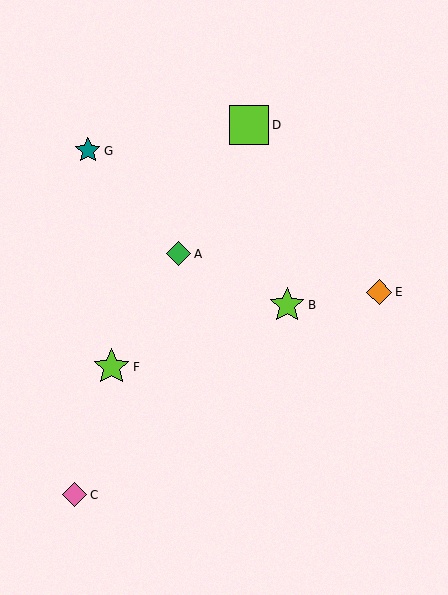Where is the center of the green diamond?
The center of the green diamond is at (178, 254).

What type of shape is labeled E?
Shape E is an orange diamond.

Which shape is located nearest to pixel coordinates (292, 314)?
The lime star (labeled B) at (287, 305) is nearest to that location.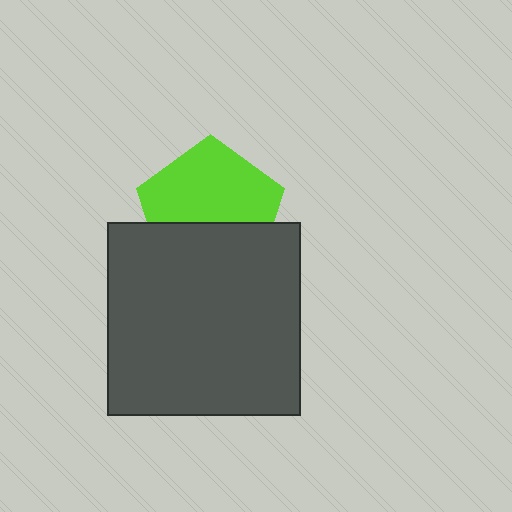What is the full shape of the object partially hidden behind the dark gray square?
The partially hidden object is a lime pentagon.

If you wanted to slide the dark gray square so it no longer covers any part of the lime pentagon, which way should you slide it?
Slide it down — that is the most direct way to separate the two shapes.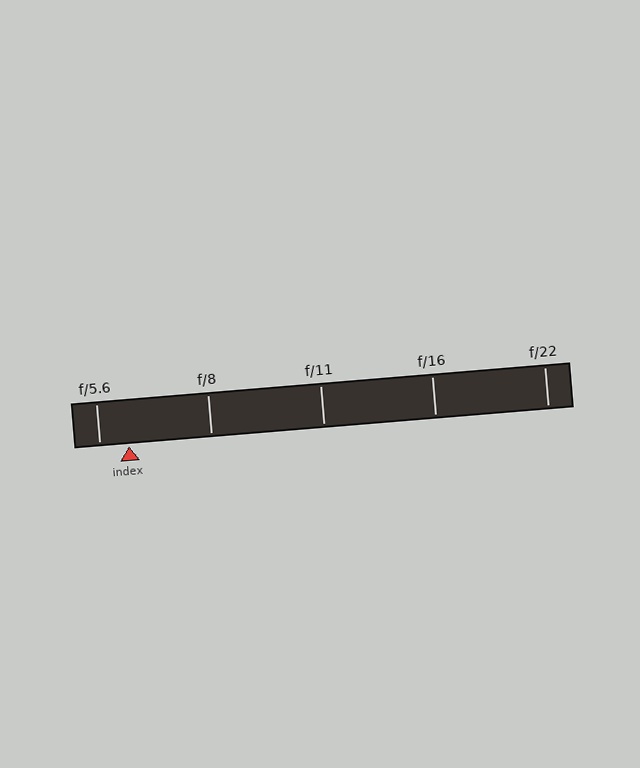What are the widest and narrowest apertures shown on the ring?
The widest aperture shown is f/5.6 and the narrowest is f/22.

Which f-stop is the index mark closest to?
The index mark is closest to f/5.6.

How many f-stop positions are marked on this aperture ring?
There are 5 f-stop positions marked.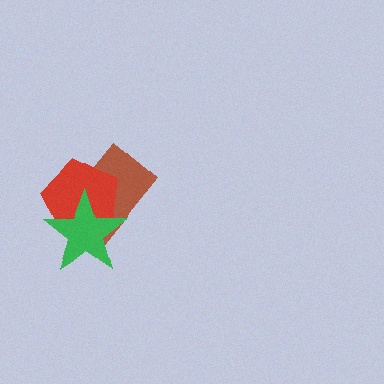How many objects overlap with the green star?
2 objects overlap with the green star.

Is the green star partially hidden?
No, no other shape covers it.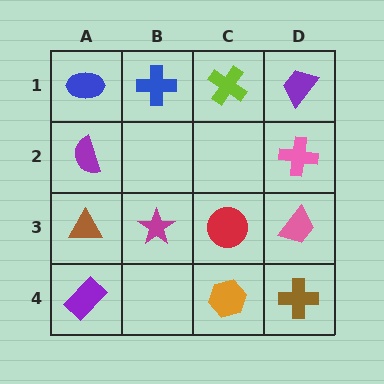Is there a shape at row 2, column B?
No, that cell is empty.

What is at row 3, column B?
A magenta star.